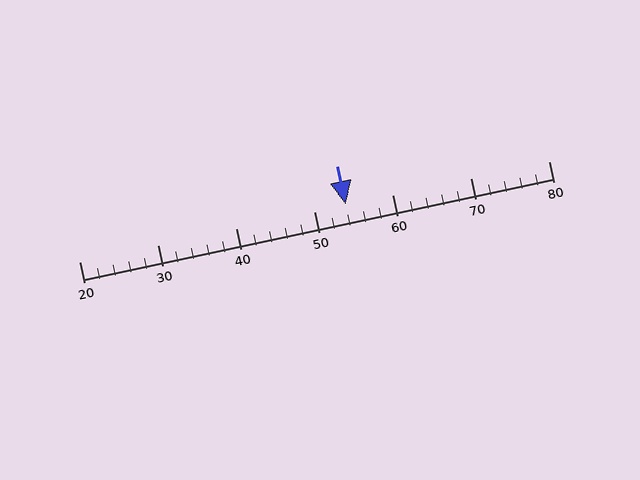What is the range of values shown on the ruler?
The ruler shows values from 20 to 80.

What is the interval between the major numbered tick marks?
The major tick marks are spaced 10 units apart.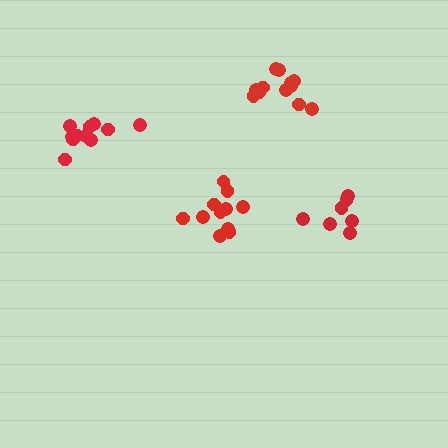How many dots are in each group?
Group 1: 11 dots, Group 2: 8 dots, Group 3: 11 dots, Group 4: 12 dots (42 total).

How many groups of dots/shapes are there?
There are 4 groups.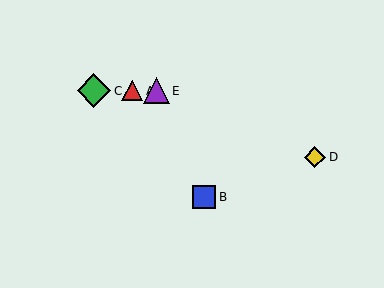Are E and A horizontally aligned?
Yes, both are at y≈91.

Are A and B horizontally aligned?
No, A is at y≈91 and B is at y≈197.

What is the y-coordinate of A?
Object A is at y≈91.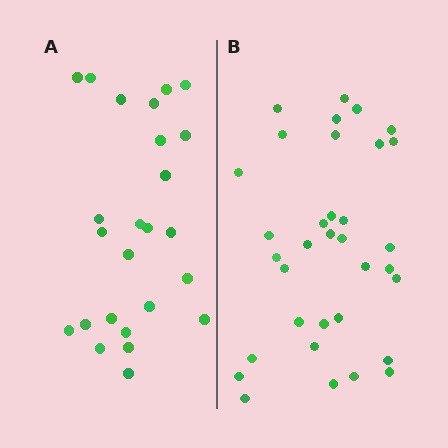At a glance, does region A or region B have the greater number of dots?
Region B (the right region) has more dots.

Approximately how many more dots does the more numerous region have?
Region B has roughly 8 or so more dots than region A.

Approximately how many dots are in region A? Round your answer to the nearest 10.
About 20 dots. (The exact count is 25, which rounds to 20.)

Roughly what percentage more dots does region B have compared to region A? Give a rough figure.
About 35% more.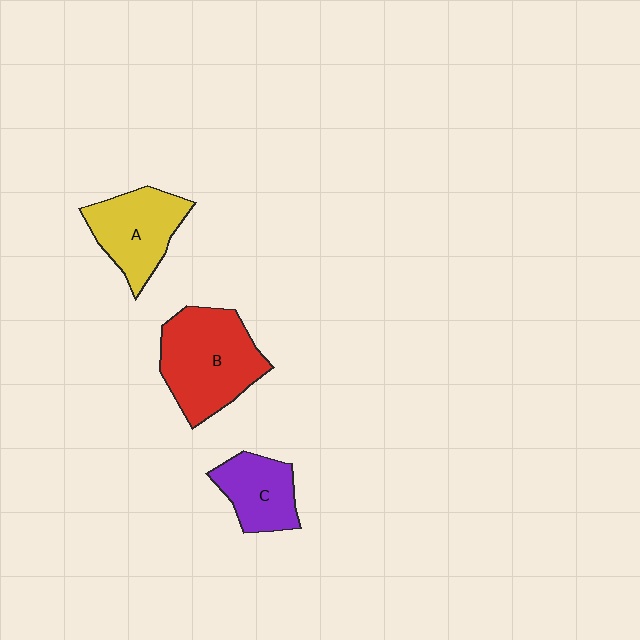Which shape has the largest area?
Shape B (red).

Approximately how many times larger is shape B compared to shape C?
Approximately 1.7 times.